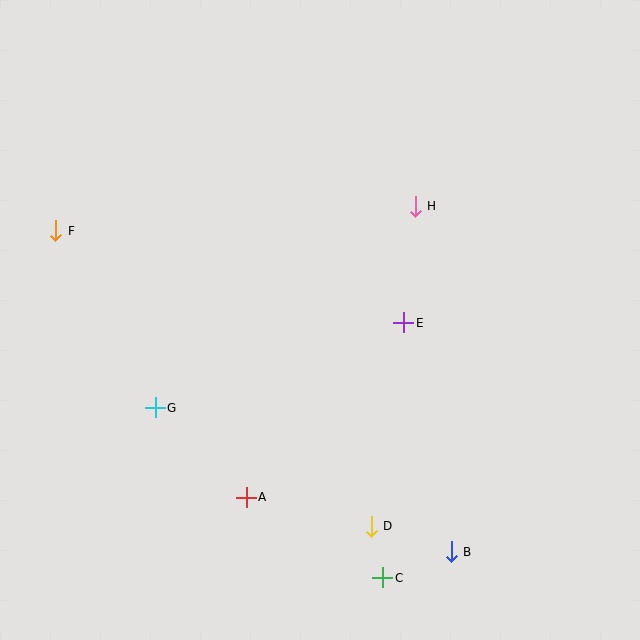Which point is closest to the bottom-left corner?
Point G is closest to the bottom-left corner.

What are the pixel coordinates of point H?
Point H is at (415, 206).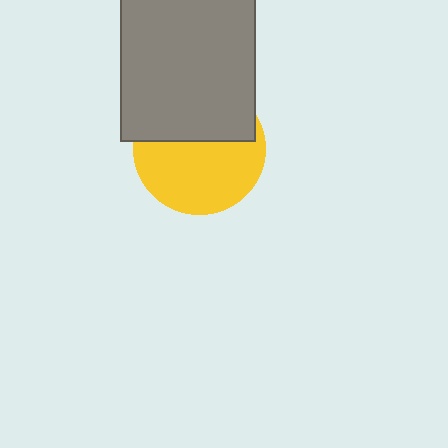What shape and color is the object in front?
The object in front is a gray rectangle.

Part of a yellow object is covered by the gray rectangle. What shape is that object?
It is a circle.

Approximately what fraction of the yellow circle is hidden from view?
Roughly 41% of the yellow circle is hidden behind the gray rectangle.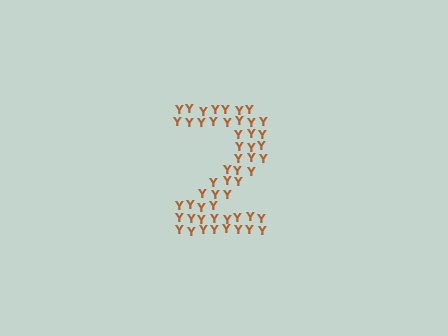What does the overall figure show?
The overall figure shows the digit 2.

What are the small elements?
The small elements are letter Y's.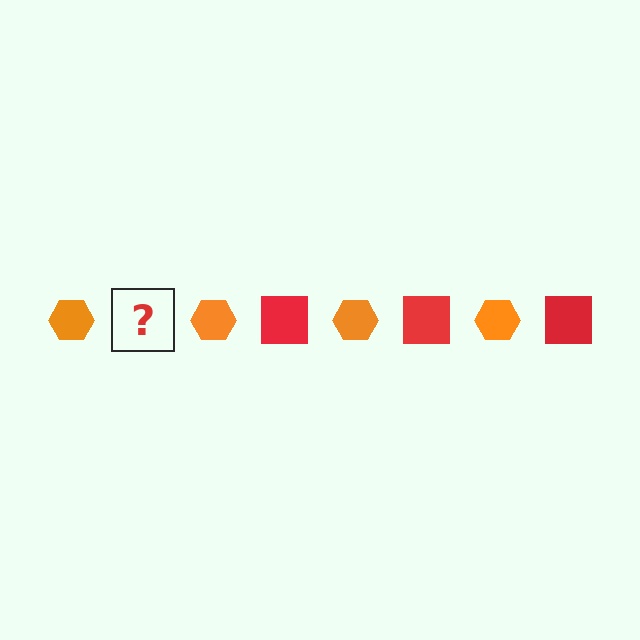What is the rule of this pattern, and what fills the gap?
The rule is that the pattern alternates between orange hexagon and red square. The gap should be filled with a red square.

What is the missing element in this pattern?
The missing element is a red square.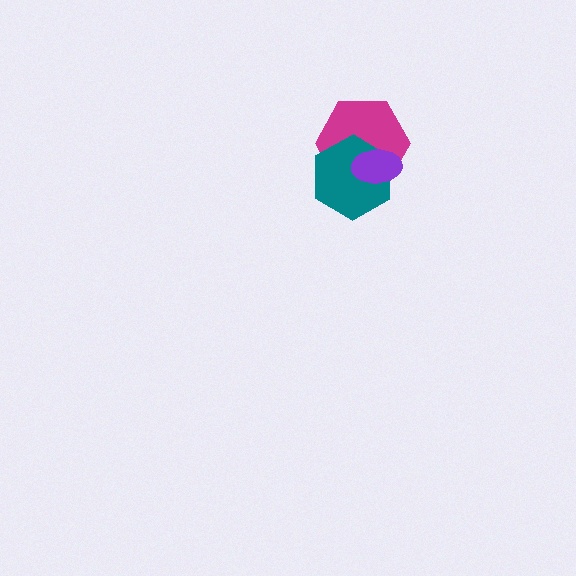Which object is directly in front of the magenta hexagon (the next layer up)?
The teal hexagon is directly in front of the magenta hexagon.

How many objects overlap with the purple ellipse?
2 objects overlap with the purple ellipse.